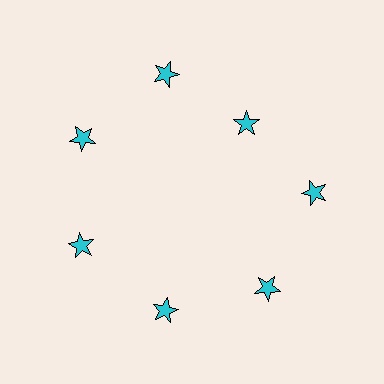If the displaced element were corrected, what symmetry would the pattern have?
It would have 7-fold rotational symmetry — the pattern would map onto itself every 51 degrees.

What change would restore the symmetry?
The symmetry would be restored by moving it outward, back onto the ring so that all 7 stars sit at equal angles and equal distance from the center.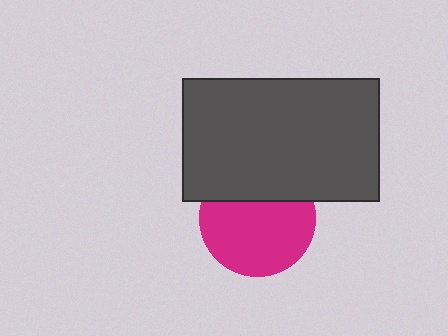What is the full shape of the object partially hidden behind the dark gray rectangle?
The partially hidden object is a magenta circle.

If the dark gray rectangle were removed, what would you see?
You would see the complete magenta circle.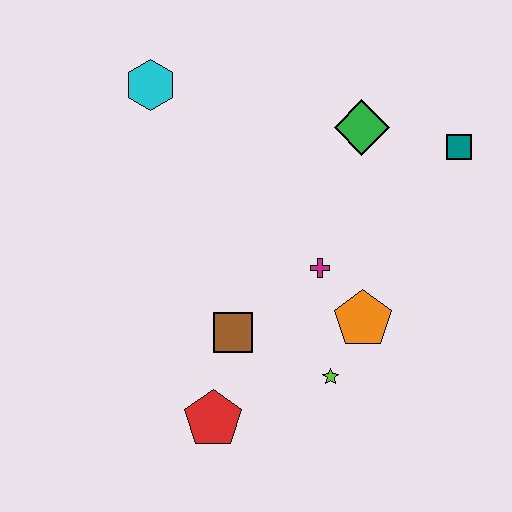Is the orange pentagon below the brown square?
No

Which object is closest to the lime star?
The orange pentagon is closest to the lime star.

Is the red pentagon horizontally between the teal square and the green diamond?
No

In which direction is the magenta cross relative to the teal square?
The magenta cross is to the left of the teal square.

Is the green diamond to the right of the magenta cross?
Yes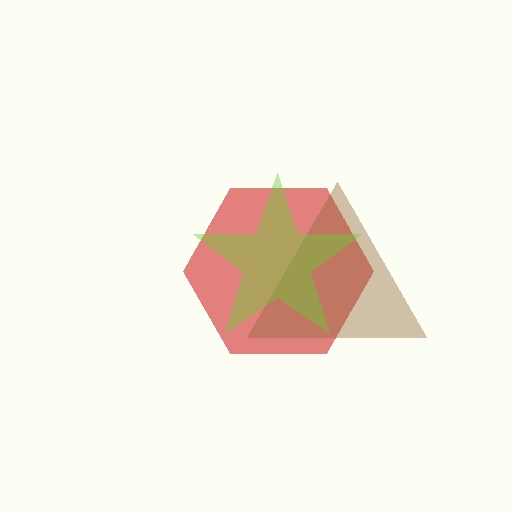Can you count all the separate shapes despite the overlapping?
Yes, there are 3 separate shapes.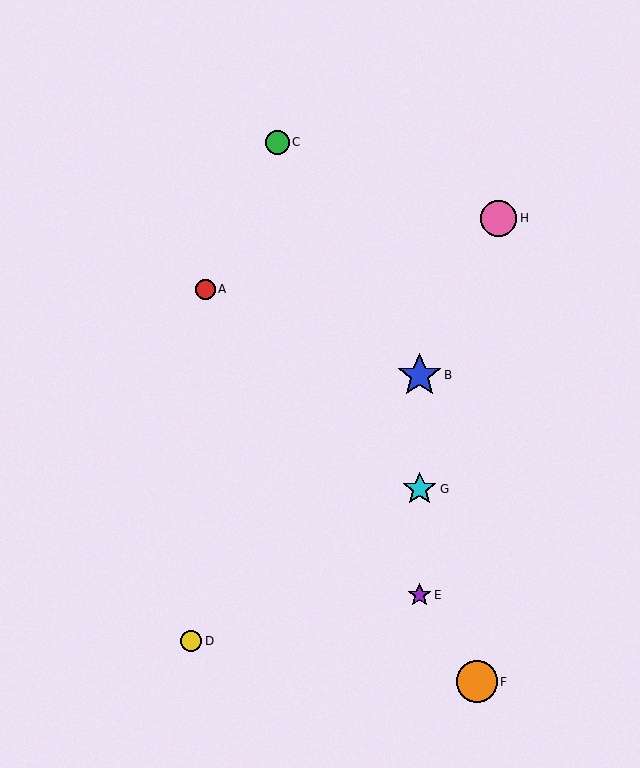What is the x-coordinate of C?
Object C is at x≈278.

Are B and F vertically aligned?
No, B is at x≈420 and F is at x≈477.